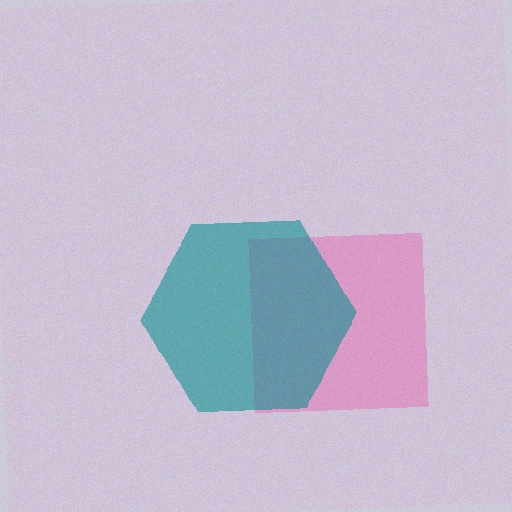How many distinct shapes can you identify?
There are 2 distinct shapes: a pink square, a teal hexagon.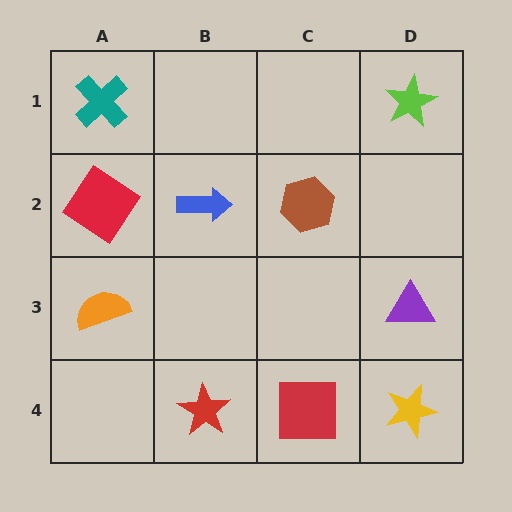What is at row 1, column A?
A teal cross.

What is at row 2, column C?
A brown hexagon.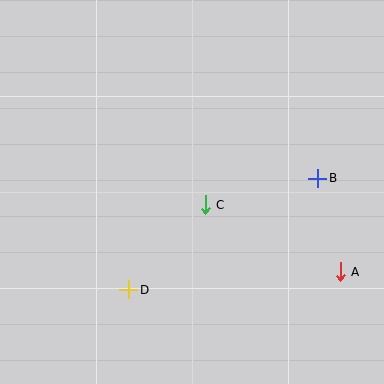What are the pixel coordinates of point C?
Point C is at (205, 205).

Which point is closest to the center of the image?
Point C at (205, 205) is closest to the center.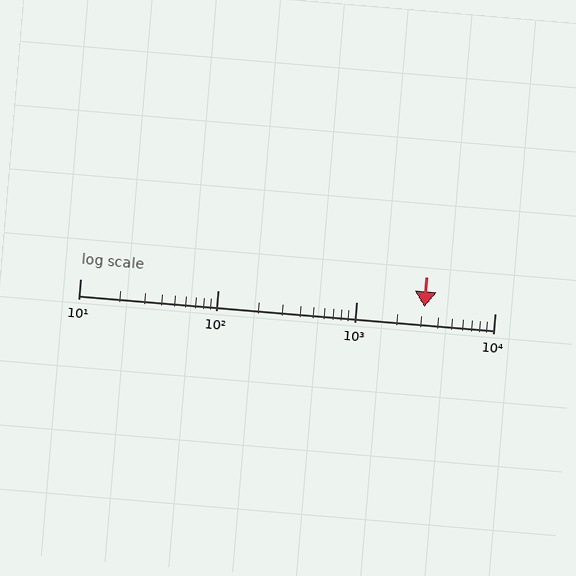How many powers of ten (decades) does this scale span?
The scale spans 3 decades, from 10 to 10000.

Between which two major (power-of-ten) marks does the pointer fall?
The pointer is between 1000 and 10000.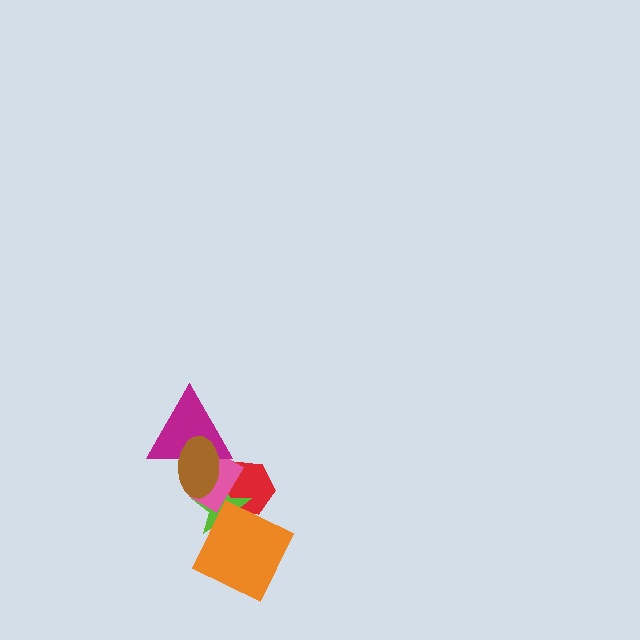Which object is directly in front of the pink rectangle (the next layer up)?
The magenta triangle is directly in front of the pink rectangle.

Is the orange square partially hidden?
No, no other shape covers it.